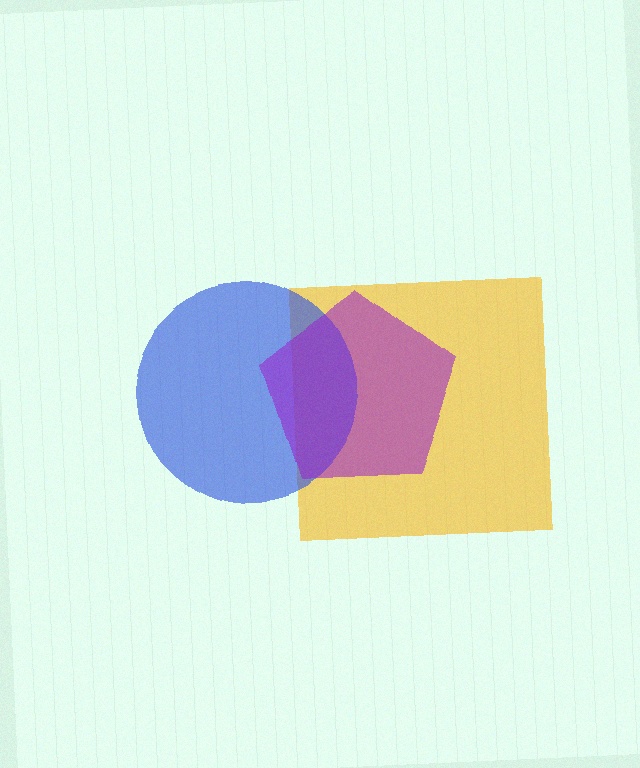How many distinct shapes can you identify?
There are 3 distinct shapes: a yellow square, a blue circle, a purple pentagon.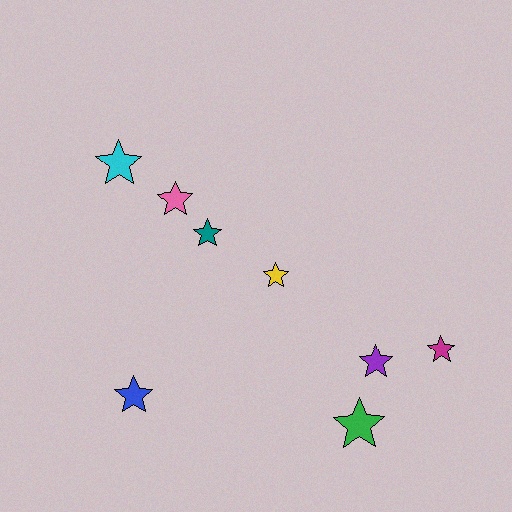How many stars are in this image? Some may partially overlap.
There are 8 stars.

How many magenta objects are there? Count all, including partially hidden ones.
There is 1 magenta object.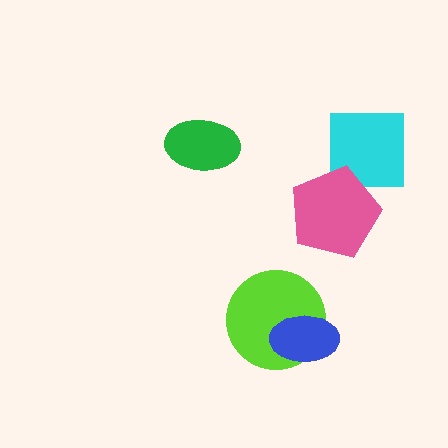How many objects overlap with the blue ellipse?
1 object overlaps with the blue ellipse.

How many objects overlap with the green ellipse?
0 objects overlap with the green ellipse.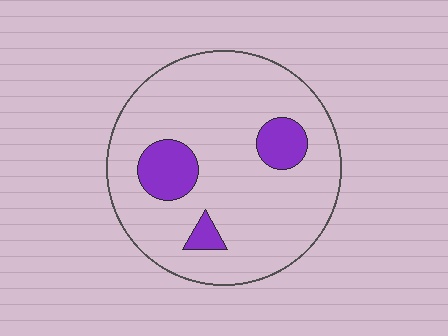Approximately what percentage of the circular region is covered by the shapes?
Approximately 15%.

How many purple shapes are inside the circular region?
3.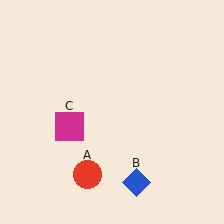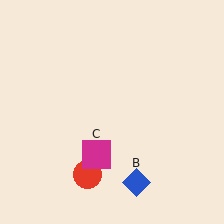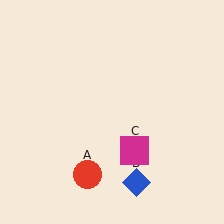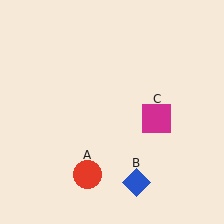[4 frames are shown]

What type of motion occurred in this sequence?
The magenta square (object C) rotated counterclockwise around the center of the scene.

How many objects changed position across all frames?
1 object changed position: magenta square (object C).